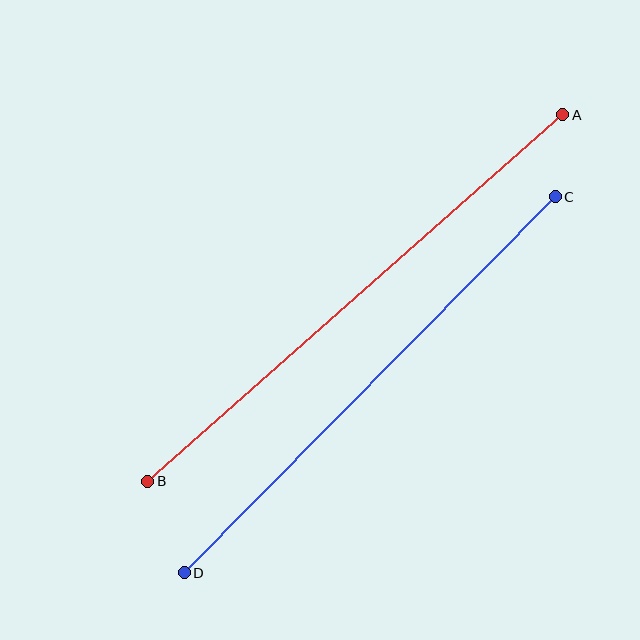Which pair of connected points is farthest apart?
Points A and B are farthest apart.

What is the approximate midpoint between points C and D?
The midpoint is at approximately (370, 385) pixels.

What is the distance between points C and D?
The distance is approximately 528 pixels.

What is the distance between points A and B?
The distance is approximately 554 pixels.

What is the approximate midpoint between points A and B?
The midpoint is at approximately (355, 298) pixels.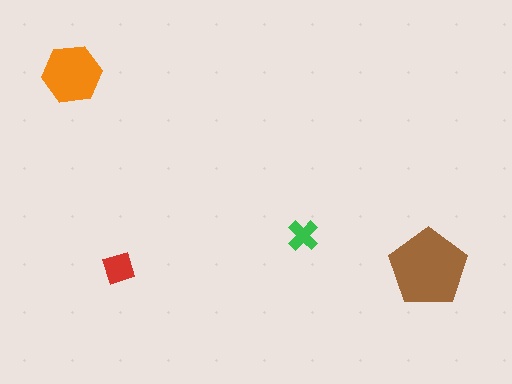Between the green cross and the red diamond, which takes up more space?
The red diamond.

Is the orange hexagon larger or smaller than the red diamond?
Larger.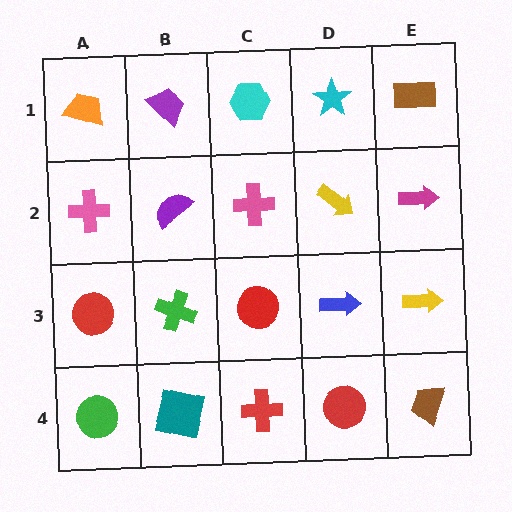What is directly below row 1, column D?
A yellow arrow.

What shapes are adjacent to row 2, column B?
A purple trapezoid (row 1, column B), a green cross (row 3, column B), a pink cross (row 2, column A), a pink cross (row 2, column C).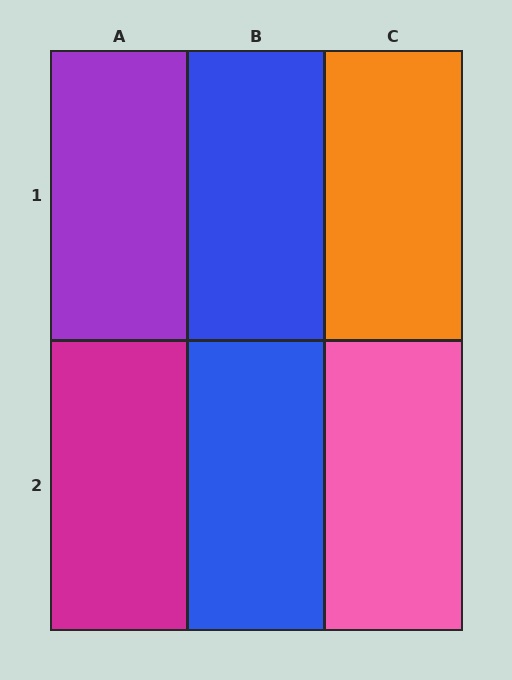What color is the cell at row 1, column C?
Orange.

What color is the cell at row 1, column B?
Blue.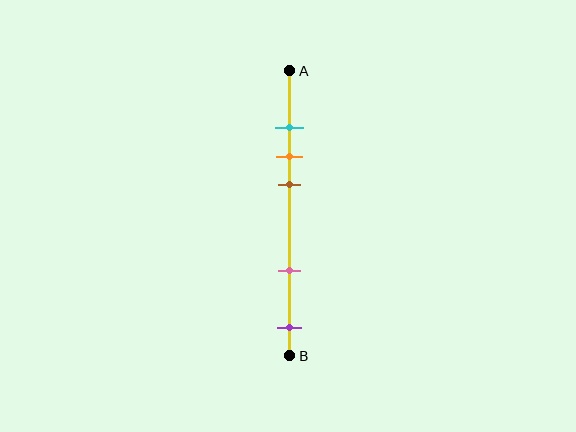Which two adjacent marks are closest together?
The cyan and orange marks are the closest adjacent pair.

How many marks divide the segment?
There are 5 marks dividing the segment.